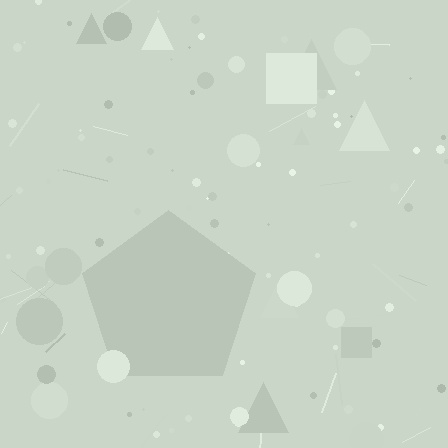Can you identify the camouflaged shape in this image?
The camouflaged shape is a pentagon.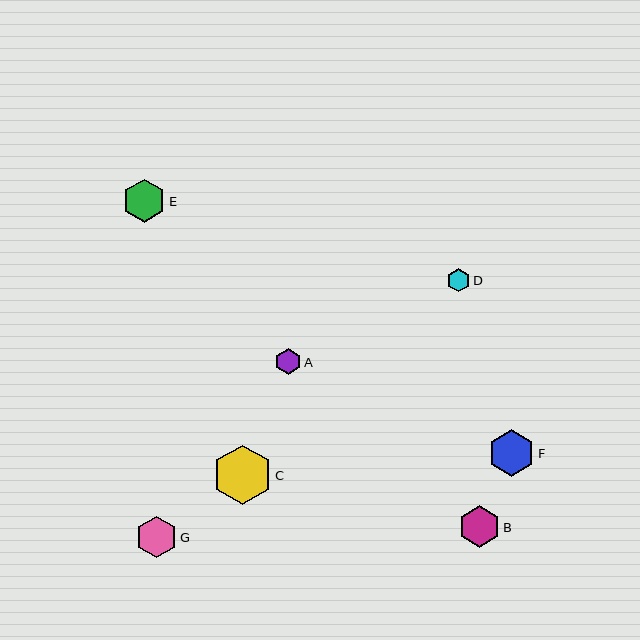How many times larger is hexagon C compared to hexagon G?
Hexagon C is approximately 1.4 times the size of hexagon G.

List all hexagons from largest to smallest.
From largest to smallest: C, F, E, B, G, A, D.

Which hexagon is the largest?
Hexagon C is the largest with a size of approximately 59 pixels.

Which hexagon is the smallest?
Hexagon D is the smallest with a size of approximately 23 pixels.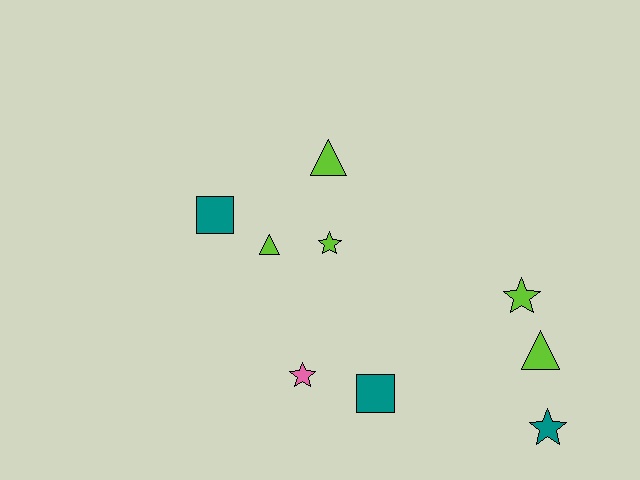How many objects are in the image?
There are 9 objects.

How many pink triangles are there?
There are no pink triangles.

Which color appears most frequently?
Lime, with 5 objects.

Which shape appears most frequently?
Star, with 4 objects.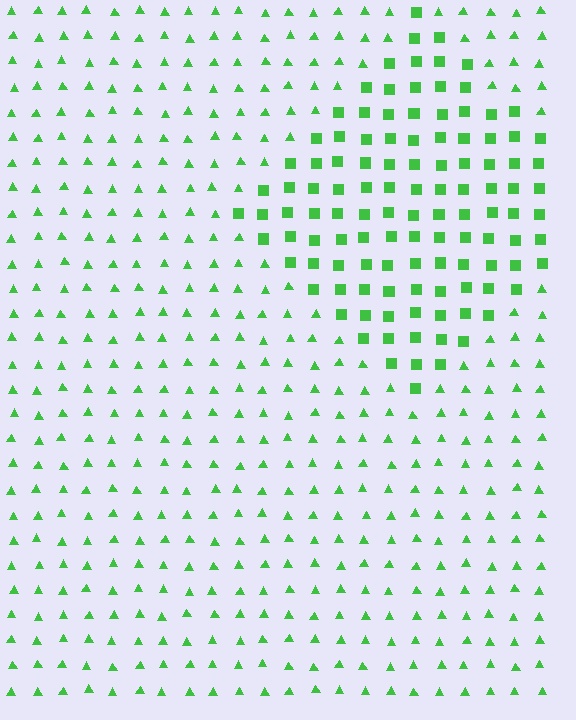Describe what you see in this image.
The image is filled with small green elements arranged in a uniform grid. A diamond-shaped region contains squares, while the surrounding area contains triangles. The boundary is defined purely by the change in element shape.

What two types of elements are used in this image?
The image uses squares inside the diamond region and triangles outside it.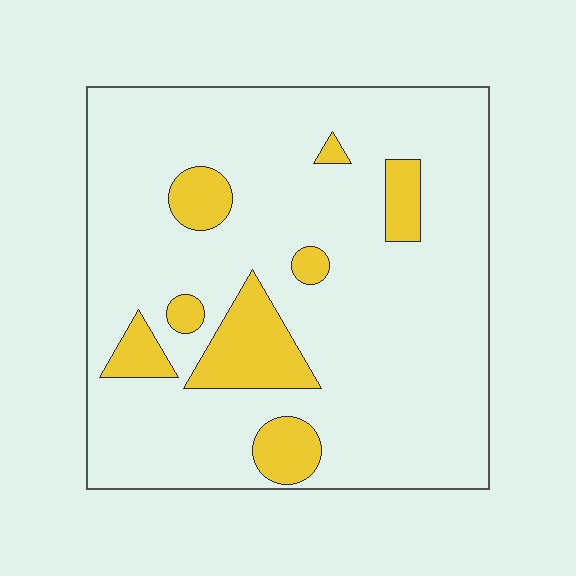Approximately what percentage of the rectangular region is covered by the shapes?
Approximately 15%.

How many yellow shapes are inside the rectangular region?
8.